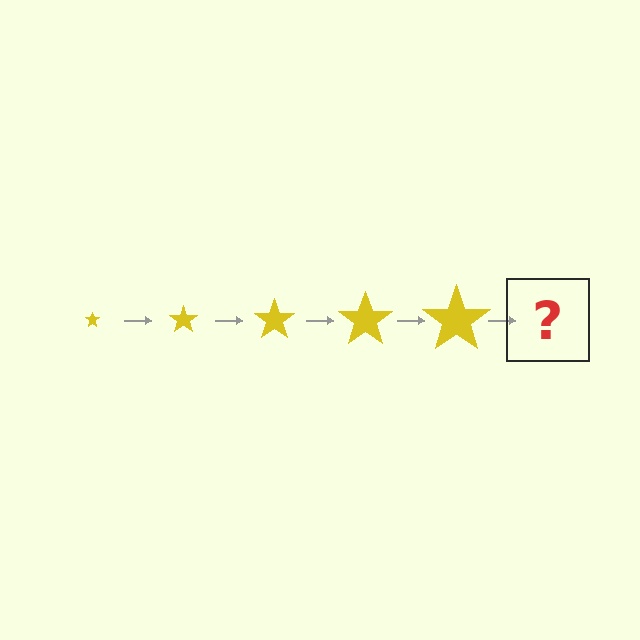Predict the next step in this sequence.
The next step is a yellow star, larger than the previous one.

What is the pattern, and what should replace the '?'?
The pattern is that the star gets progressively larger each step. The '?' should be a yellow star, larger than the previous one.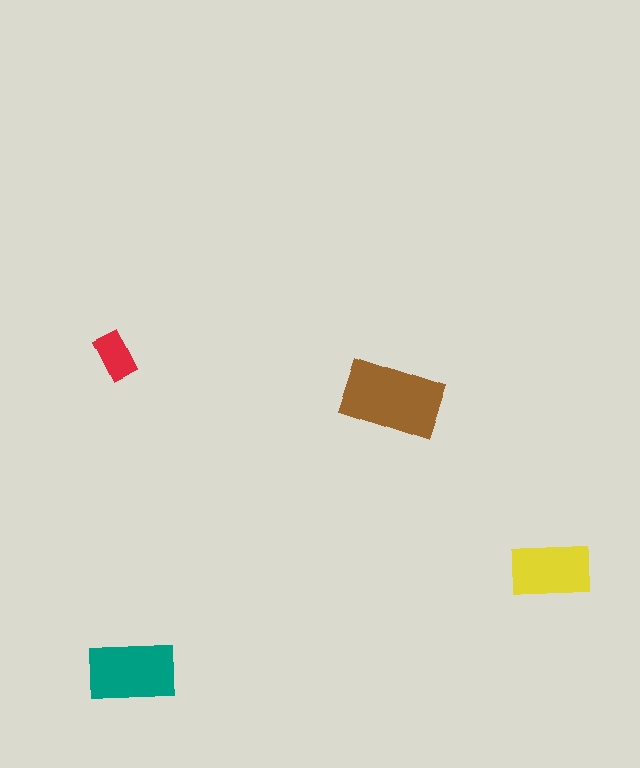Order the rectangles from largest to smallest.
the brown one, the teal one, the yellow one, the red one.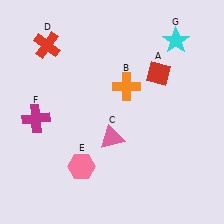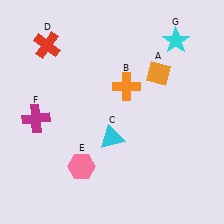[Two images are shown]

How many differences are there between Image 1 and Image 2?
There are 2 differences between the two images.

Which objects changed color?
A changed from red to orange. C changed from pink to cyan.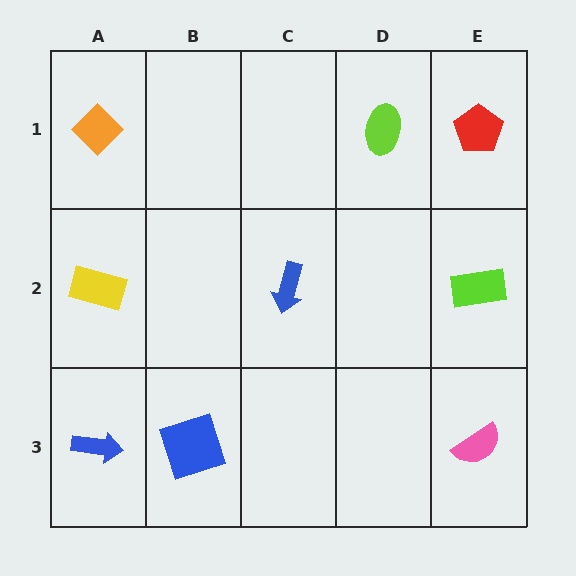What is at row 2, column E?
A lime rectangle.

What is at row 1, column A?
An orange diamond.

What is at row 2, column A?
A yellow rectangle.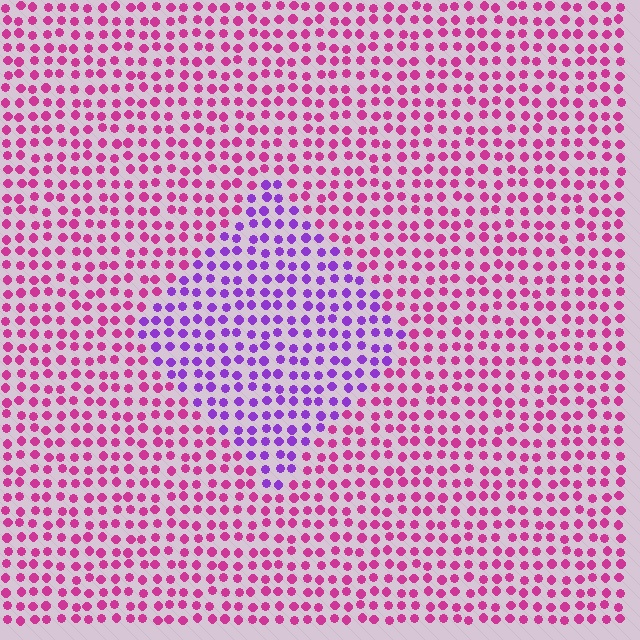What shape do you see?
I see a diamond.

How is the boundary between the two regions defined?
The boundary is defined purely by a slight shift in hue (about 47 degrees). Spacing, size, and orientation are identical on both sides.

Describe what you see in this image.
The image is filled with small magenta elements in a uniform arrangement. A diamond-shaped region is visible where the elements are tinted to a slightly different hue, forming a subtle color boundary.